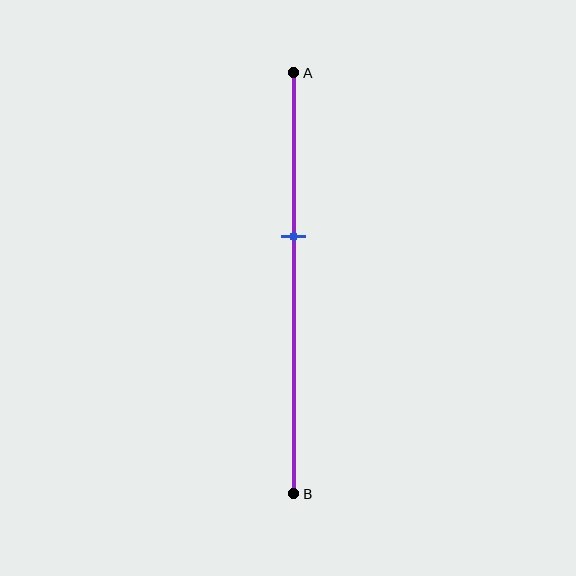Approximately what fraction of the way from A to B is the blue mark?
The blue mark is approximately 40% of the way from A to B.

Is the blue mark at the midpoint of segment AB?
No, the mark is at about 40% from A, not at the 50% midpoint.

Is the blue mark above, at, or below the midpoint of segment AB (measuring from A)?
The blue mark is above the midpoint of segment AB.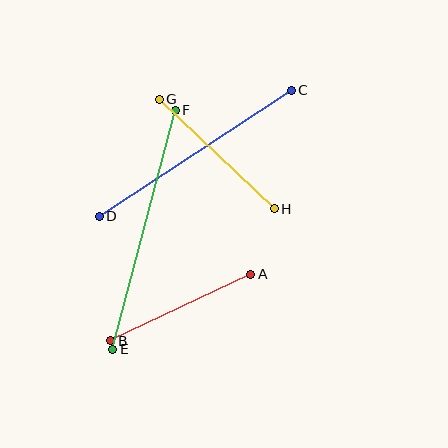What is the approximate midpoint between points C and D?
The midpoint is at approximately (195, 153) pixels.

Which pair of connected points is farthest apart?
Points E and F are farthest apart.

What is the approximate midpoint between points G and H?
The midpoint is at approximately (217, 154) pixels.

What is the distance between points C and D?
The distance is approximately 230 pixels.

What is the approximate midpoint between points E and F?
The midpoint is at approximately (144, 230) pixels.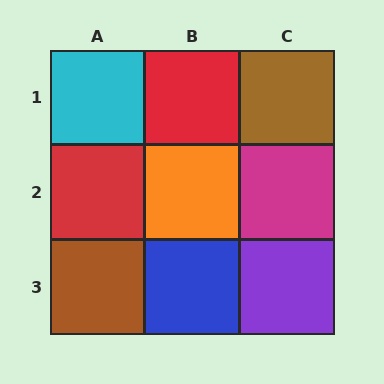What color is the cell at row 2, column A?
Red.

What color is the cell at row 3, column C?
Purple.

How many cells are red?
2 cells are red.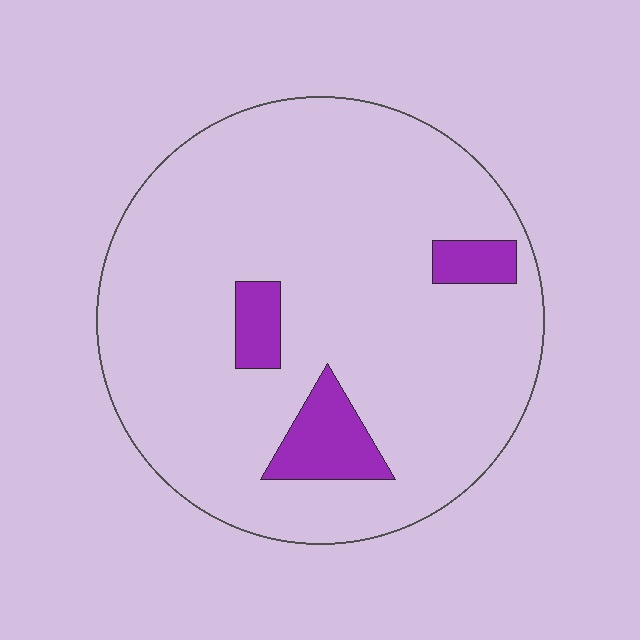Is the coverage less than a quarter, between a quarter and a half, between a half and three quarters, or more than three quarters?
Less than a quarter.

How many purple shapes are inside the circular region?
3.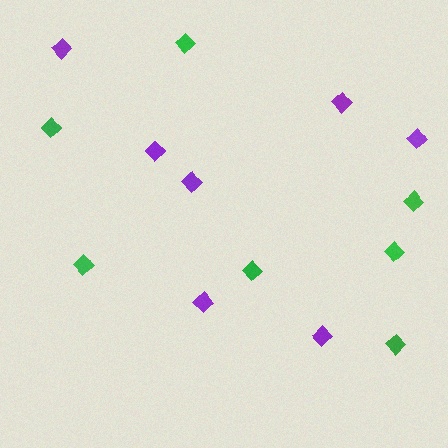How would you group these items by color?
There are 2 groups: one group of purple diamonds (7) and one group of green diamonds (7).